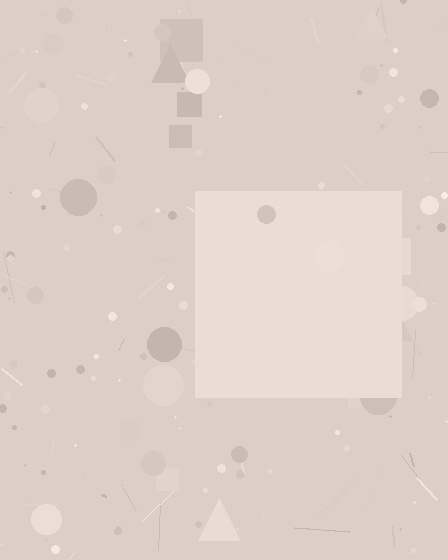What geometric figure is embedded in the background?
A square is embedded in the background.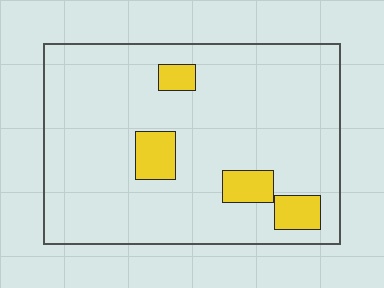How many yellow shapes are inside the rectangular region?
4.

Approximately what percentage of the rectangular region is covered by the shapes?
Approximately 10%.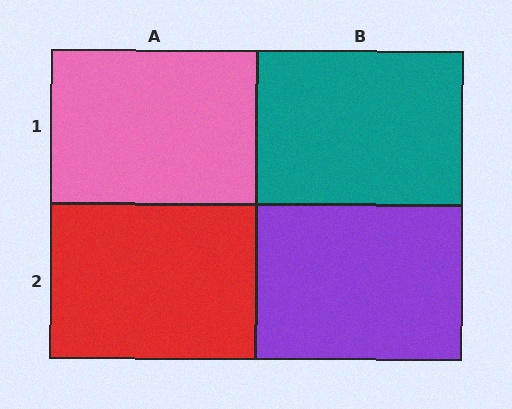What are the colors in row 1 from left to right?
Pink, teal.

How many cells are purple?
1 cell is purple.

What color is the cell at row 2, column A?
Red.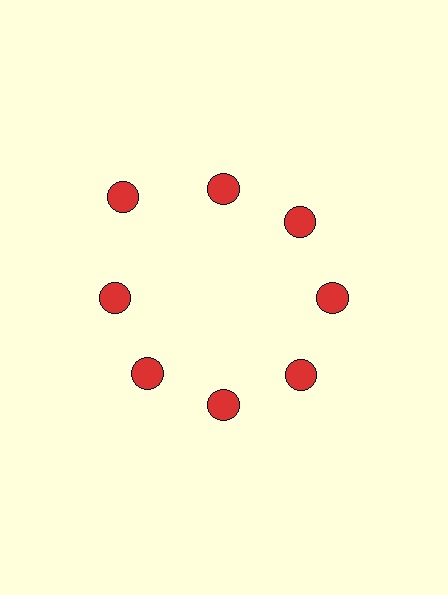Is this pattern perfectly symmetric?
No. The 8 red circles are arranged in a ring, but one element near the 10 o'clock position is pushed outward from the center, breaking the 8-fold rotational symmetry.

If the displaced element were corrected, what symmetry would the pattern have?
It would have 8-fold rotational symmetry — the pattern would map onto itself every 45 degrees.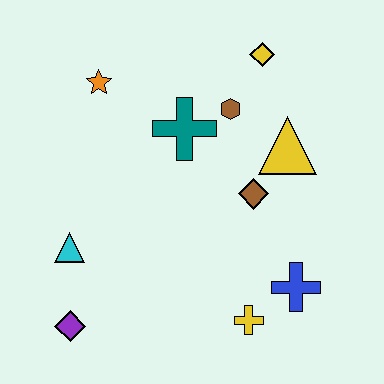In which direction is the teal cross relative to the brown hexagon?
The teal cross is to the left of the brown hexagon.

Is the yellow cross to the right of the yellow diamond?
No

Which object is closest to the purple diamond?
The cyan triangle is closest to the purple diamond.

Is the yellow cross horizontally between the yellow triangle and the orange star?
Yes